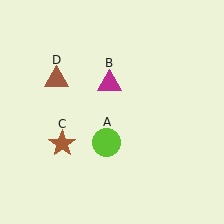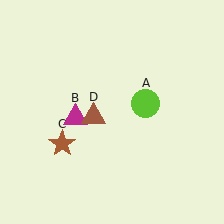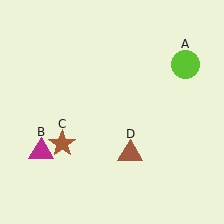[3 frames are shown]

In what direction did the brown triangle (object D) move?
The brown triangle (object D) moved down and to the right.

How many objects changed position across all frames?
3 objects changed position: lime circle (object A), magenta triangle (object B), brown triangle (object D).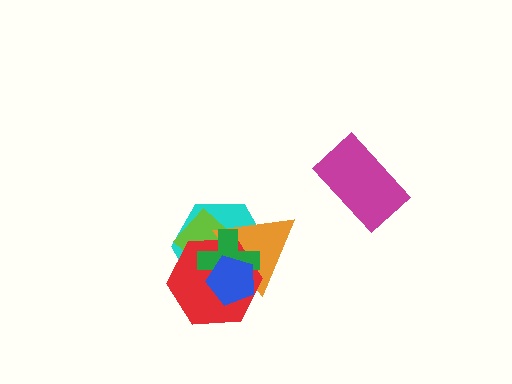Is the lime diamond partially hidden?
Yes, it is partially covered by another shape.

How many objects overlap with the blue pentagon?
5 objects overlap with the blue pentagon.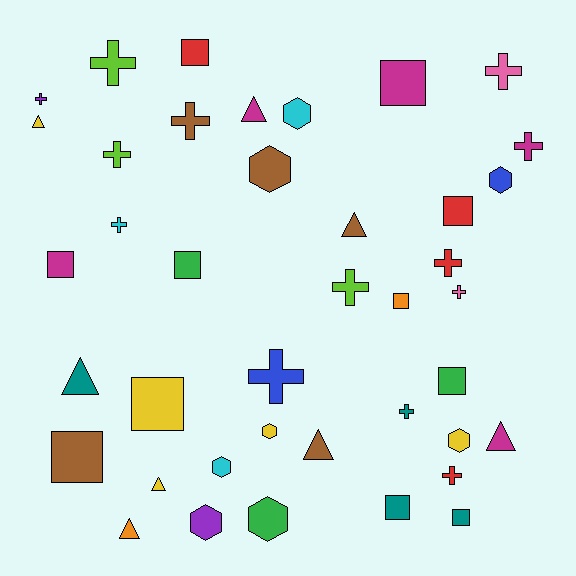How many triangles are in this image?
There are 8 triangles.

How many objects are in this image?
There are 40 objects.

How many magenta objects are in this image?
There are 5 magenta objects.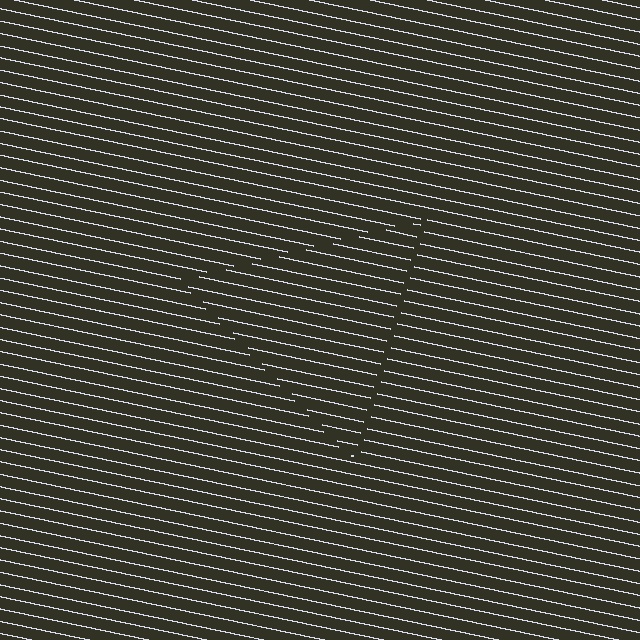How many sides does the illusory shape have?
3 sides — the line-ends trace a triangle.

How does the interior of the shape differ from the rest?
The interior of the shape contains the same grating, shifted by half a period — the contour is defined by the phase discontinuity where line-ends from the inner and outer gratings abut.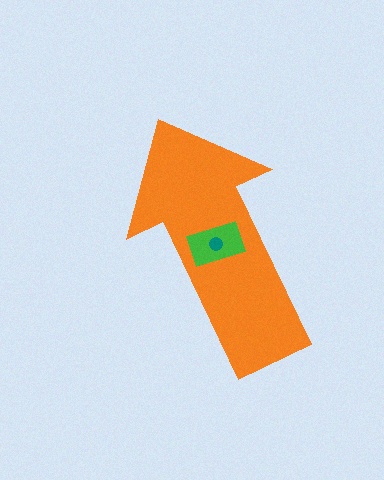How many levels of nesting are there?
3.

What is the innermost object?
The teal circle.